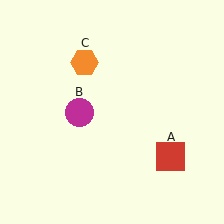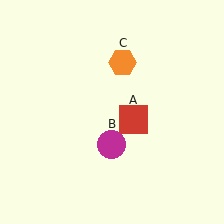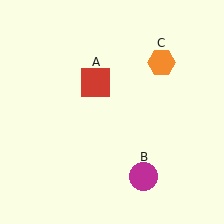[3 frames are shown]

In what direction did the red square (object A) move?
The red square (object A) moved up and to the left.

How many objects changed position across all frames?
3 objects changed position: red square (object A), magenta circle (object B), orange hexagon (object C).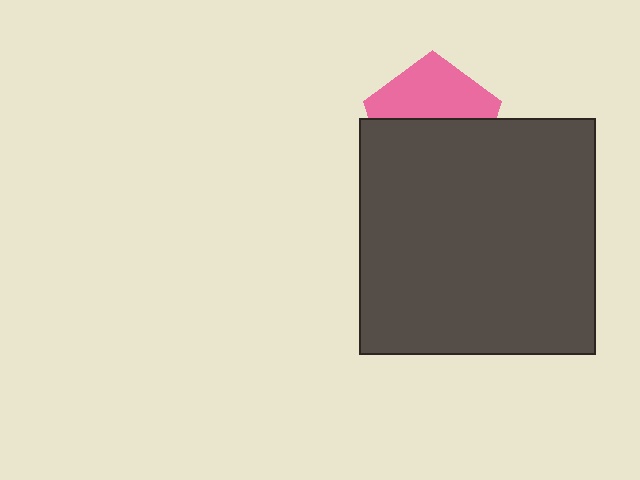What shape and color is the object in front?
The object in front is a dark gray square.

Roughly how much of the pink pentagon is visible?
A small part of it is visible (roughly 45%).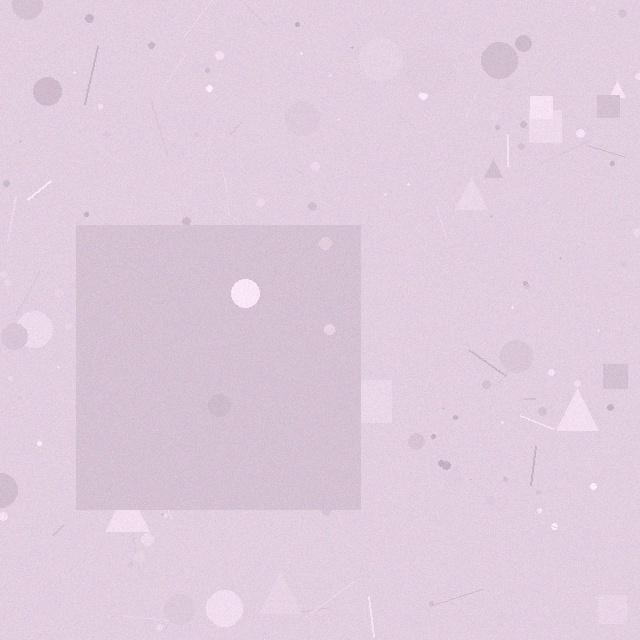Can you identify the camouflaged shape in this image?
The camouflaged shape is a square.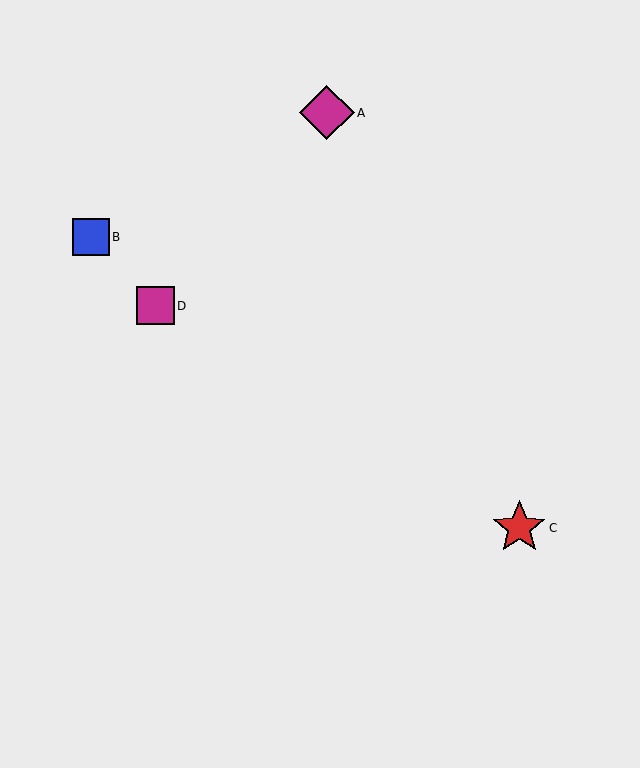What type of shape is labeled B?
Shape B is a blue square.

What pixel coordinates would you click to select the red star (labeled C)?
Click at (519, 528) to select the red star C.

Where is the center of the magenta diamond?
The center of the magenta diamond is at (327, 113).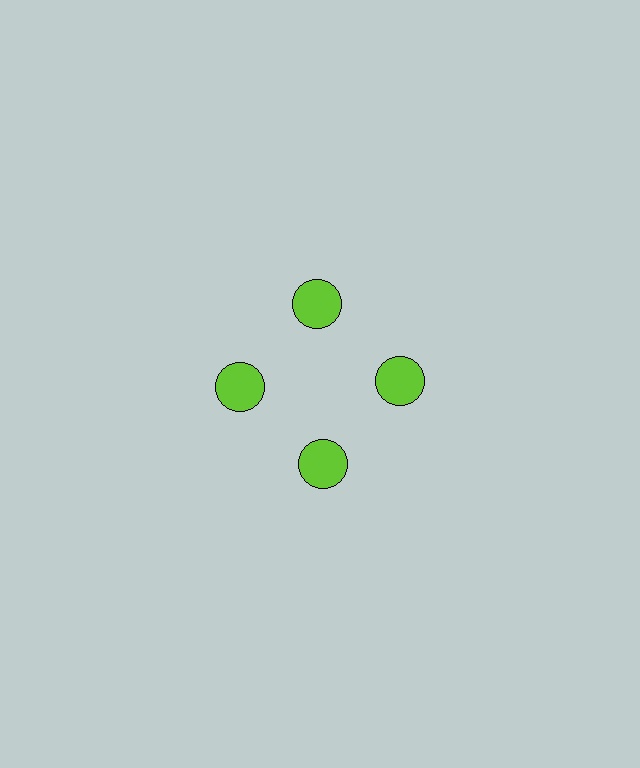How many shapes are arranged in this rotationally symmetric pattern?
There are 4 shapes, arranged in 4 groups of 1.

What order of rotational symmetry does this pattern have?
This pattern has 4-fold rotational symmetry.